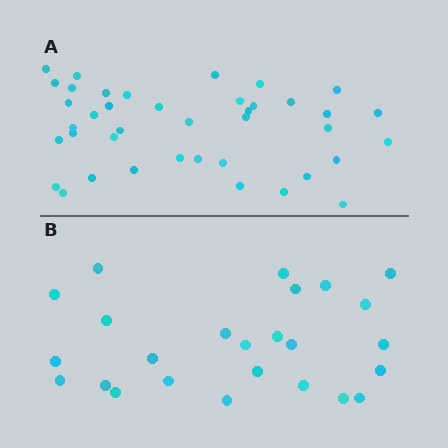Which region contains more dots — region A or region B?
Region A (the top region) has more dots.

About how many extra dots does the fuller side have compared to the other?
Region A has approximately 15 more dots than region B.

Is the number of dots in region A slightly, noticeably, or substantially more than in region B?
Region A has substantially more. The ratio is roughly 1.6 to 1.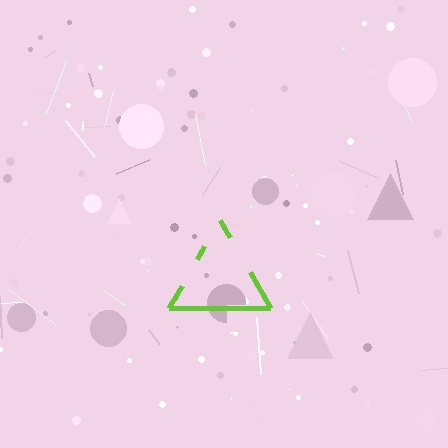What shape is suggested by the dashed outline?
The dashed outline suggests a triangle.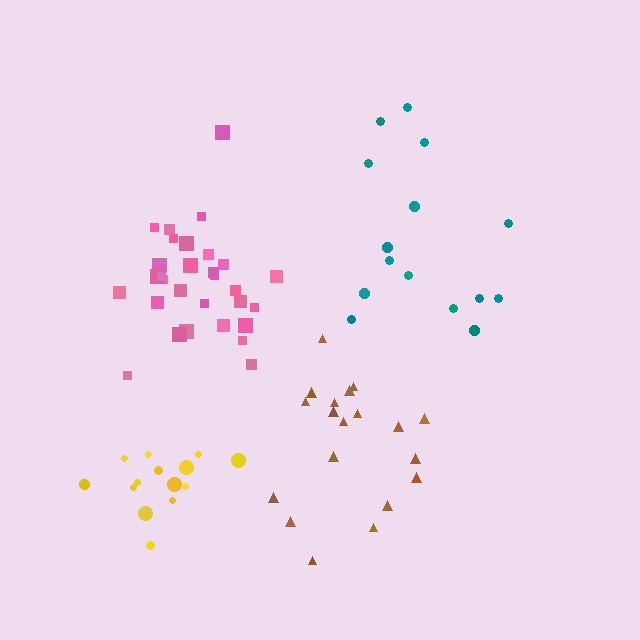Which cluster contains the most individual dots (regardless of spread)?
Pink (30).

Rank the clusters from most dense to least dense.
pink, yellow, brown, teal.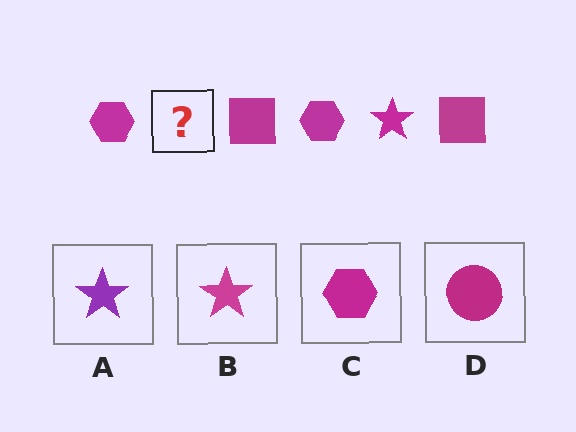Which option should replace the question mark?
Option B.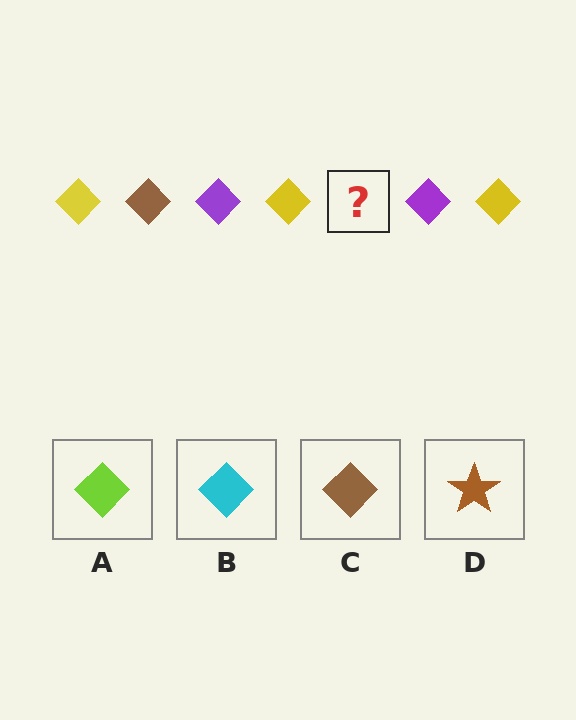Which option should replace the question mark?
Option C.